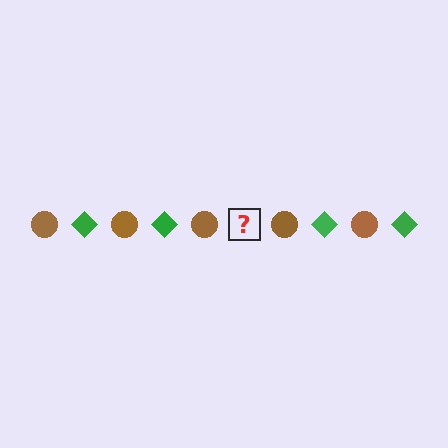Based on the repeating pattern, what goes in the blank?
The blank should be a green diamond.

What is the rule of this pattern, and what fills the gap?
The rule is that the pattern alternates between brown circle and green diamond. The gap should be filled with a green diamond.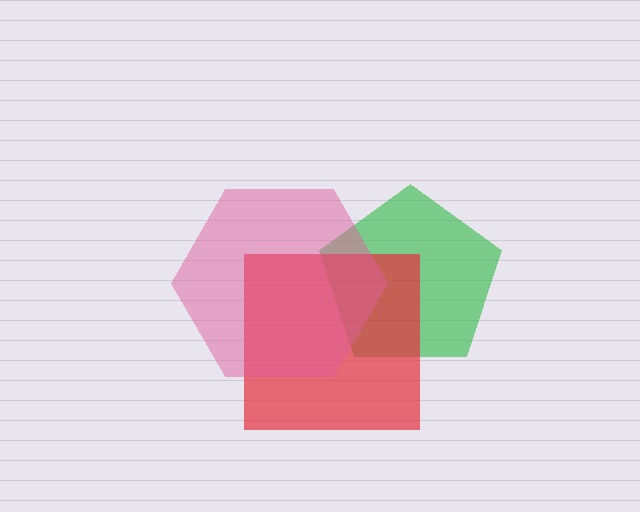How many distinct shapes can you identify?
There are 3 distinct shapes: a green pentagon, a red square, a pink hexagon.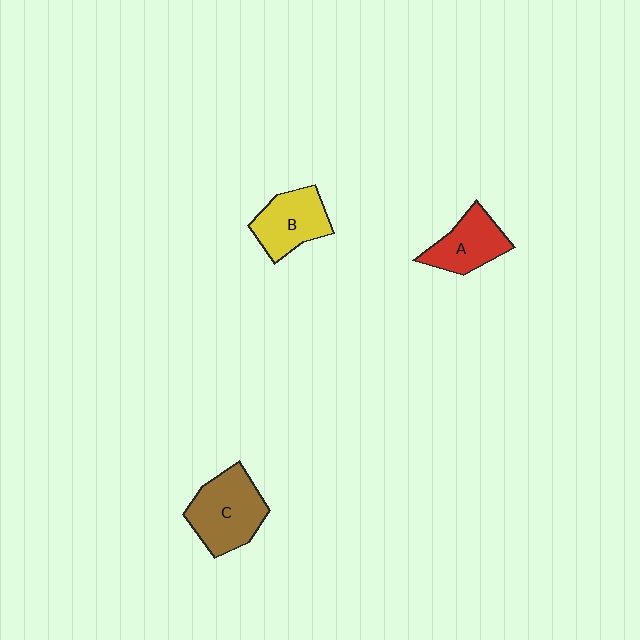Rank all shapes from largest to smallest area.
From largest to smallest: C (brown), B (yellow), A (red).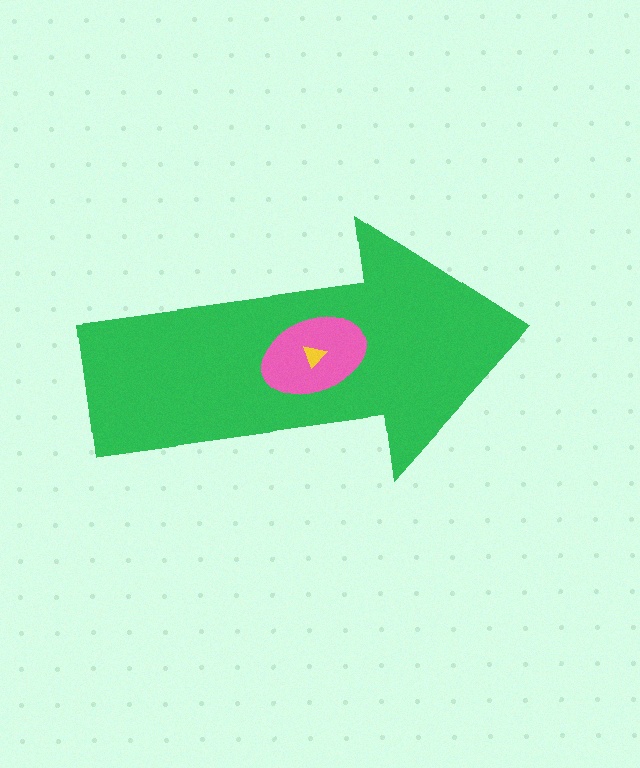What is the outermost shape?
The green arrow.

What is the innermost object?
The yellow triangle.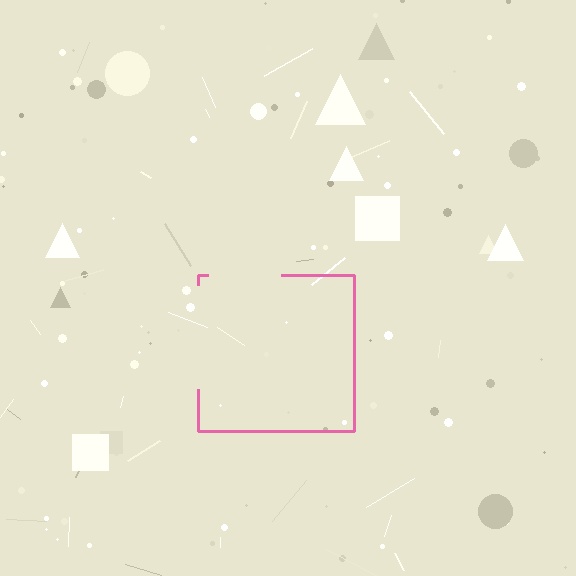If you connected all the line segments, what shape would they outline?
They would outline a square.